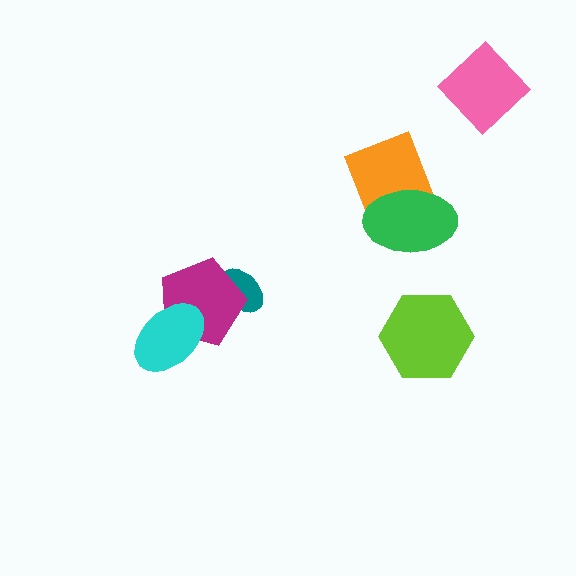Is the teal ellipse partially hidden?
Yes, it is partially covered by another shape.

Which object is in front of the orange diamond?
The green ellipse is in front of the orange diamond.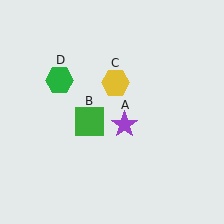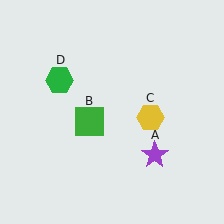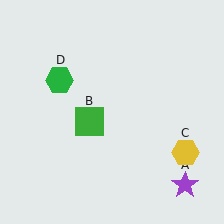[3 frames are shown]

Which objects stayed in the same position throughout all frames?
Green square (object B) and green hexagon (object D) remained stationary.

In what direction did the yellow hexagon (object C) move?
The yellow hexagon (object C) moved down and to the right.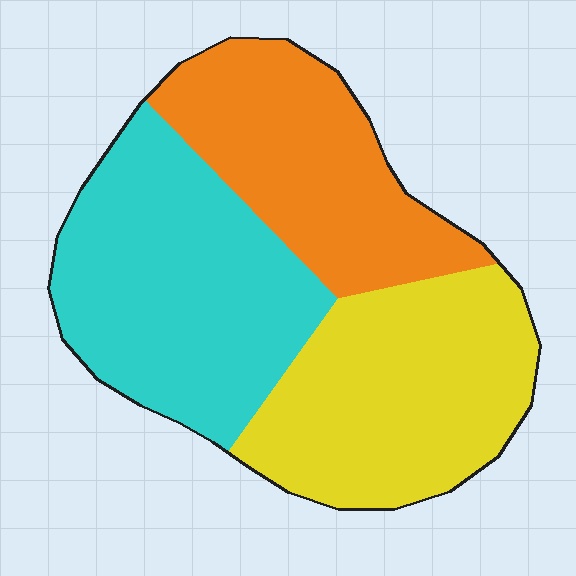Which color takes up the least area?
Orange, at roughly 30%.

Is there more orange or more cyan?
Cyan.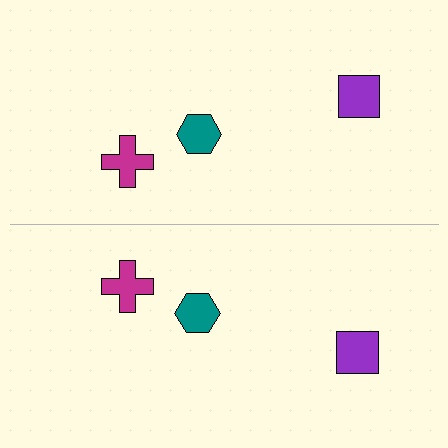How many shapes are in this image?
There are 6 shapes in this image.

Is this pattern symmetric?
Yes, this pattern has bilateral (reflection) symmetry.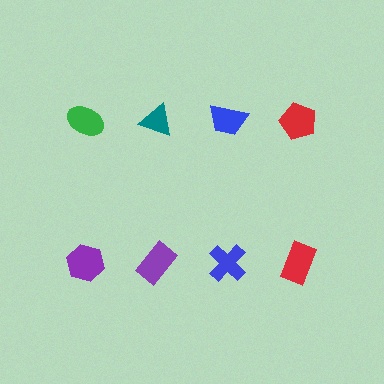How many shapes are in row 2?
4 shapes.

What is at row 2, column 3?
A blue cross.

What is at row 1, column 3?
A blue trapezoid.